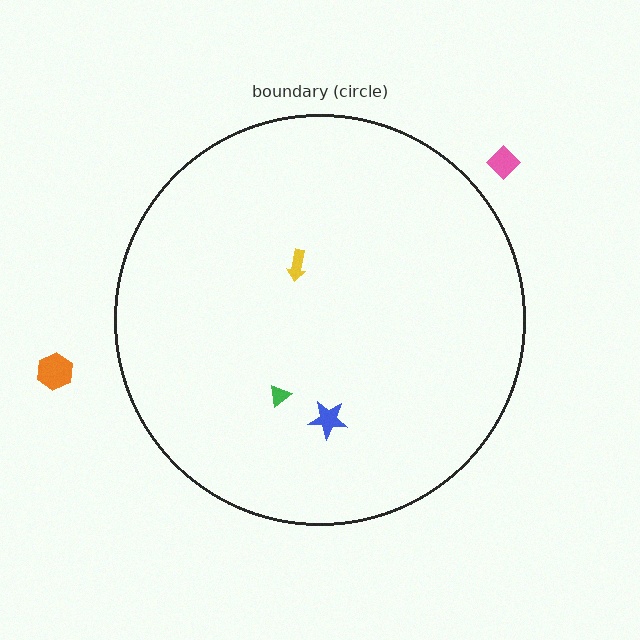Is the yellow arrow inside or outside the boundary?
Inside.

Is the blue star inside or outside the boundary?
Inside.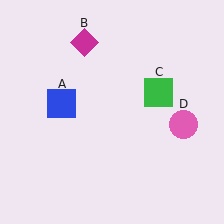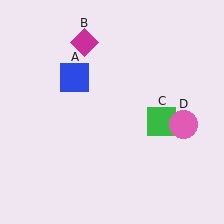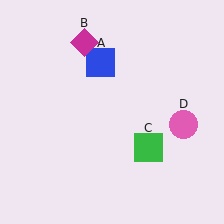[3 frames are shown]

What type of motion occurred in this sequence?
The blue square (object A), green square (object C) rotated clockwise around the center of the scene.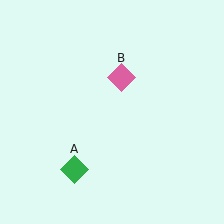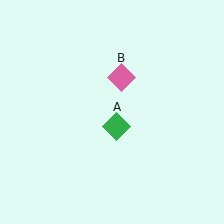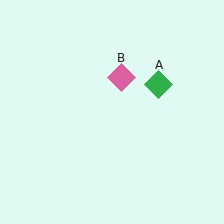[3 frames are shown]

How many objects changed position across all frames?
1 object changed position: green diamond (object A).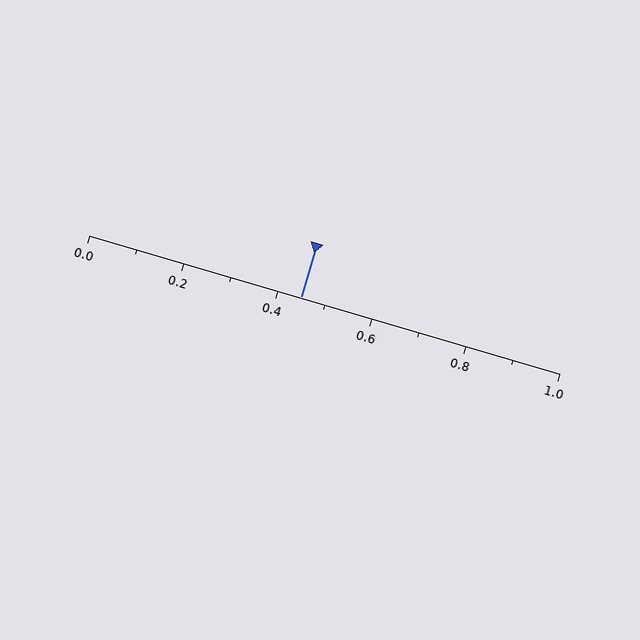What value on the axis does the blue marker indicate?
The marker indicates approximately 0.45.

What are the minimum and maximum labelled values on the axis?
The axis runs from 0.0 to 1.0.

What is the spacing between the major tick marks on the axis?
The major ticks are spaced 0.2 apart.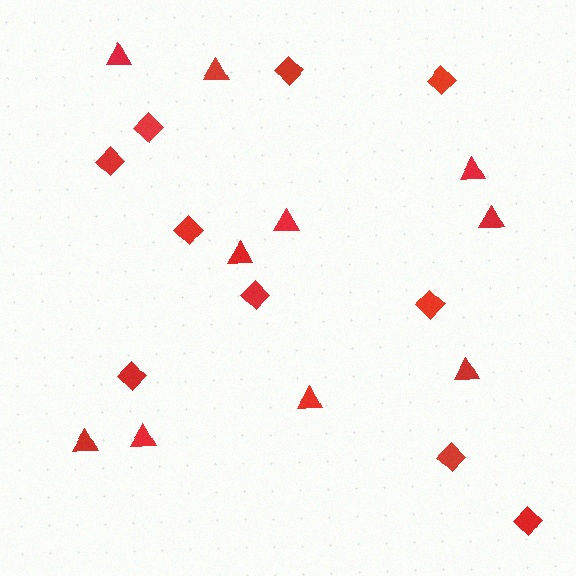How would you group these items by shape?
There are 2 groups: one group of diamonds (10) and one group of triangles (10).